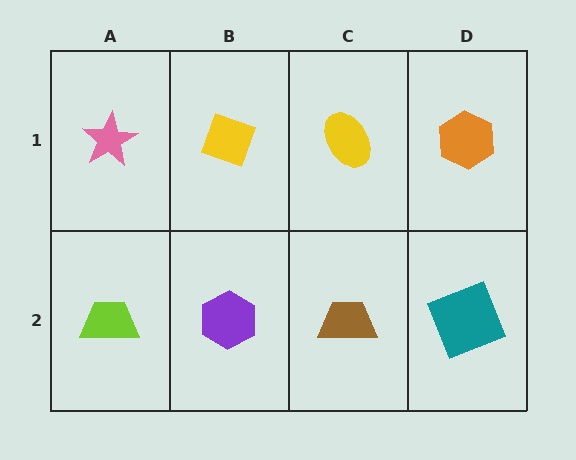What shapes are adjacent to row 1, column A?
A lime trapezoid (row 2, column A), a yellow diamond (row 1, column B).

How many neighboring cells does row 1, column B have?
3.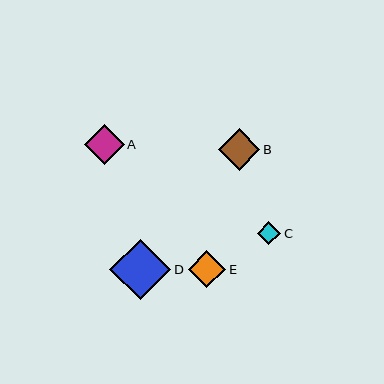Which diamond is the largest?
Diamond D is the largest with a size of approximately 61 pixels.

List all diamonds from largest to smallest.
From largest to smallest: D, B, A, E, C.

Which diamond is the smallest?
Diamond C is the smallest with a size of approximately 23 pixels.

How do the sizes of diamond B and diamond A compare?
Diamond B and diamond A are approximately the same size.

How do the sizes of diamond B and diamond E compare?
Diamond B and diamond E are approximately the same size.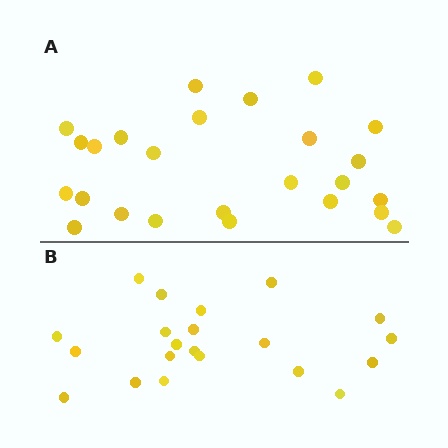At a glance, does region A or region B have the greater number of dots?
Region A (the top region) has more dots.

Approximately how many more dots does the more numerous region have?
Region A has about 4 more dots than region B.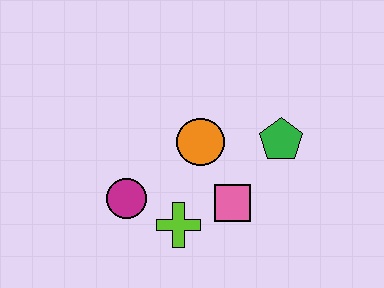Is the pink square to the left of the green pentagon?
Yes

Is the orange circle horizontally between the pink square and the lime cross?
Yes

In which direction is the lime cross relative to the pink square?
The lime cross is to the left of the pink square.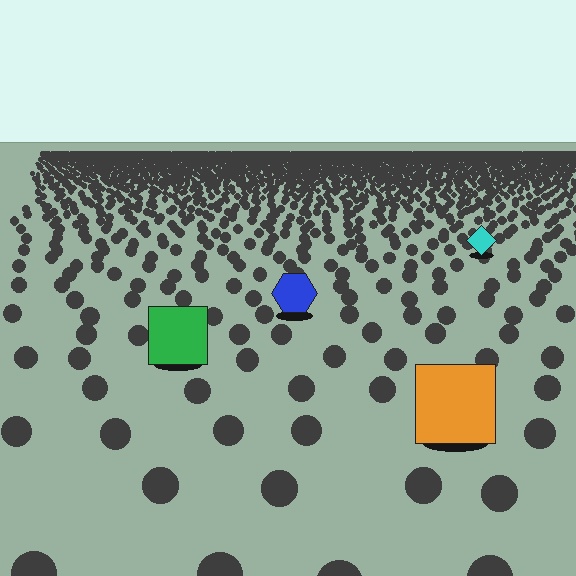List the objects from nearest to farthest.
From nearest to farthest: the orange square, the green square, the blue hexagon, the cyan diamond.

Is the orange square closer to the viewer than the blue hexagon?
Yes. The orange square is closer — you can tell from the texture gradient: the ground texture is coarser near it.